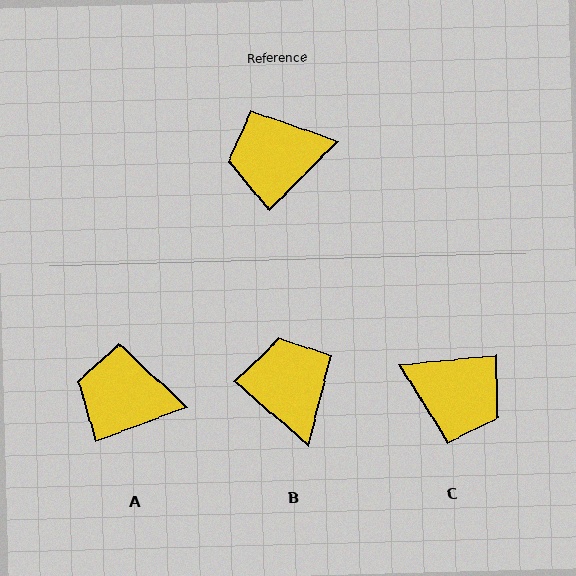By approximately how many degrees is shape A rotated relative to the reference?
Approximately 24 degrees clockwise.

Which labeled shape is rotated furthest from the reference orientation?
C, about 141 degrees away.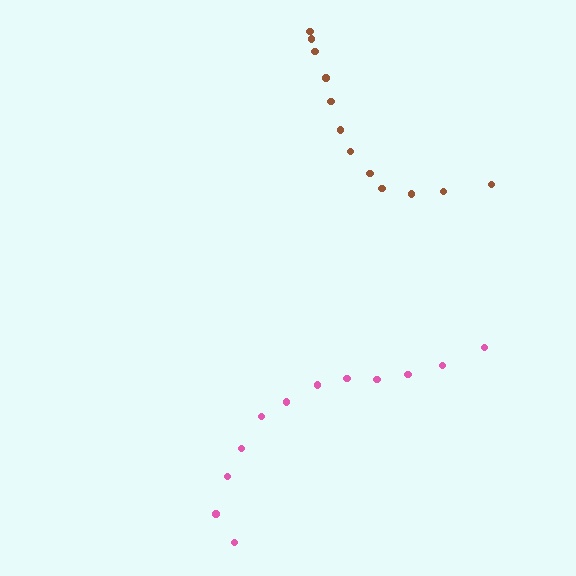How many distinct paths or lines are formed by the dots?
There are 2 distinct paths.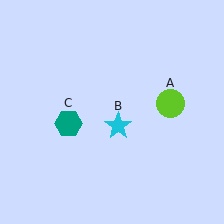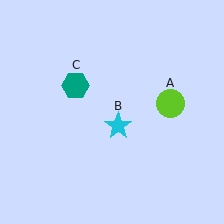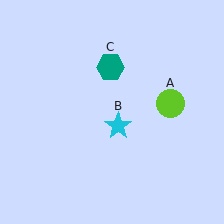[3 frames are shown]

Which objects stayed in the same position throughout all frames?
Lime circle (object A) and cyan star (object B) remained stationary.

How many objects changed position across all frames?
1 object changed position: teal hexagon (object C).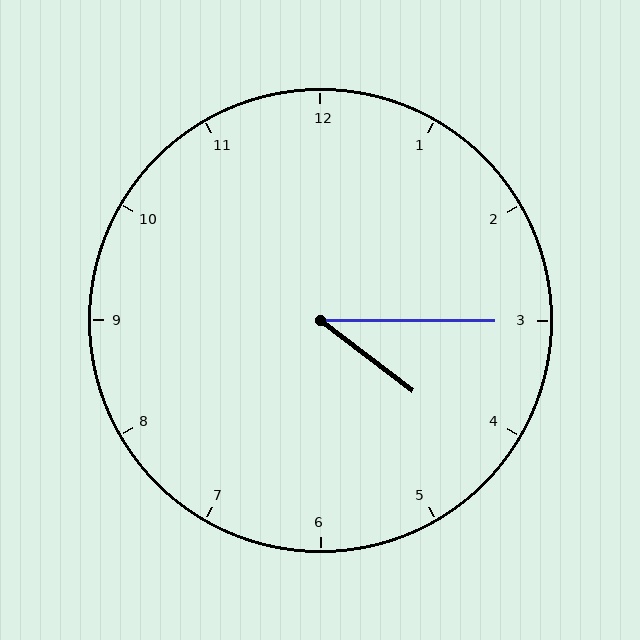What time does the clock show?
4:15.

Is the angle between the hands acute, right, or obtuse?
It is acute.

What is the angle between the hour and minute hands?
Approximately 38 degrees.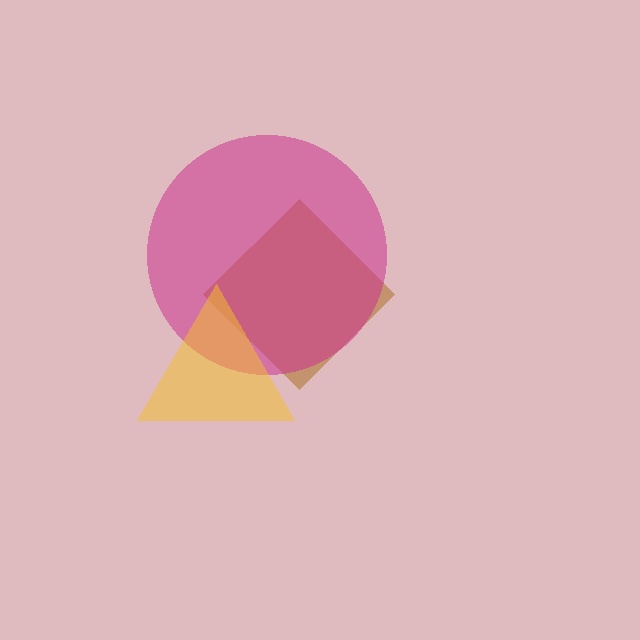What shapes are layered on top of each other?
The layered shapes are: a brown diamond, a magenta circle, a yellow triangle.